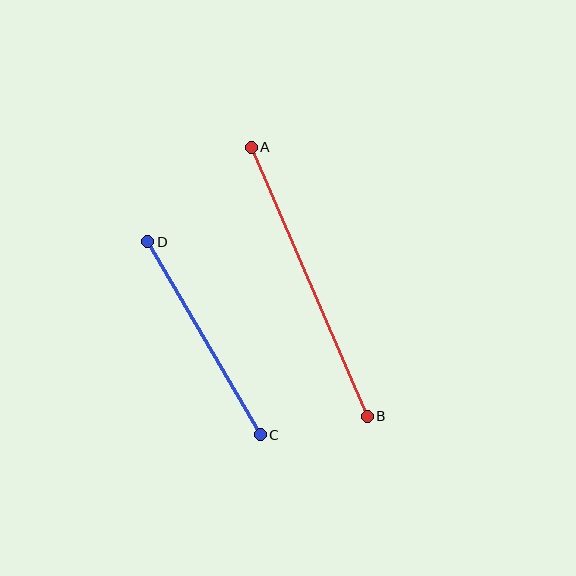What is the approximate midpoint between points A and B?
The midpoint is at approximately (309, 282) pixels.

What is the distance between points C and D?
The distance is approximately 224 pixels.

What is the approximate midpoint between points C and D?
The midpoint is at approximately (204, 338) pixels.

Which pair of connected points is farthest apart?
Points A and B are farthest apart.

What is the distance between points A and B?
The distance is approximately 293 pixels.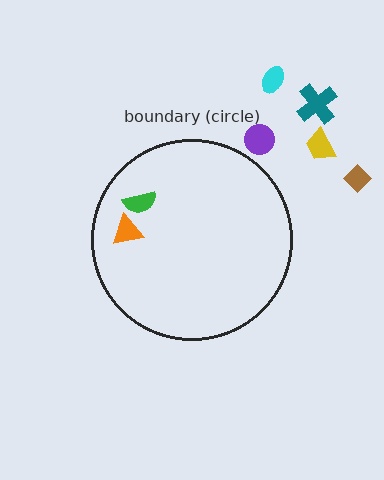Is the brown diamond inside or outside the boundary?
Outside.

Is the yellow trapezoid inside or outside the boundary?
Outside.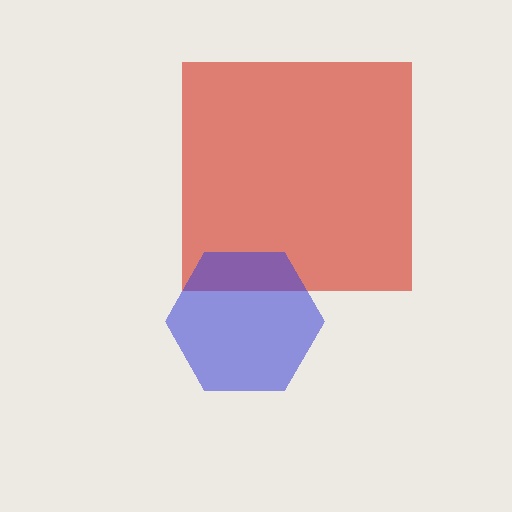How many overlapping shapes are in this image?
There are 2 overlapping shapes in the image.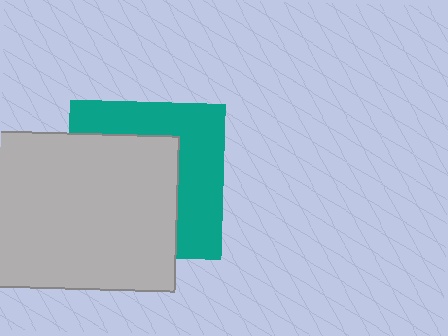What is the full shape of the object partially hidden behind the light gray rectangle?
The partially hidden object is a teal square.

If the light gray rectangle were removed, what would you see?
You would see the complete teal square.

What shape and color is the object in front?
The object in front is a light gray rectangle.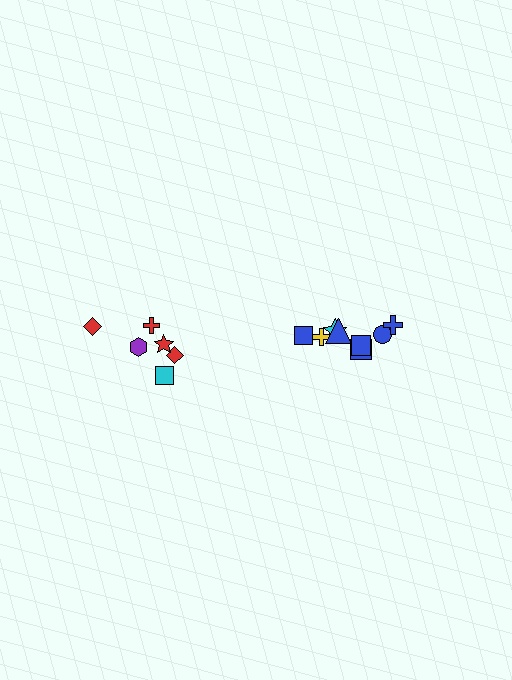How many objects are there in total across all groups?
There are 14 objects.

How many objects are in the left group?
There are 6 objects.